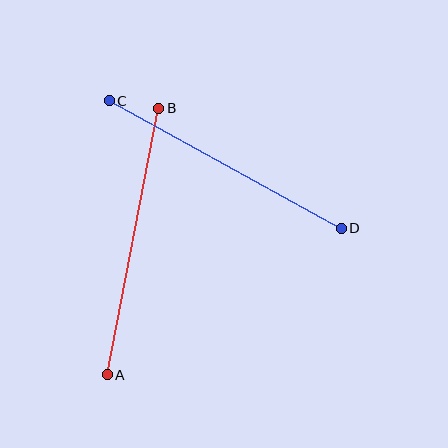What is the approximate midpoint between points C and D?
The midpoint is at approximately (225, 165) pixels.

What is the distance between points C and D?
The distance is approximately 265 pixels.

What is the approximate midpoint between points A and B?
The midpoint is at approximately (133, 242) pixels.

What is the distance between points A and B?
The distance is approximately 271 pixels.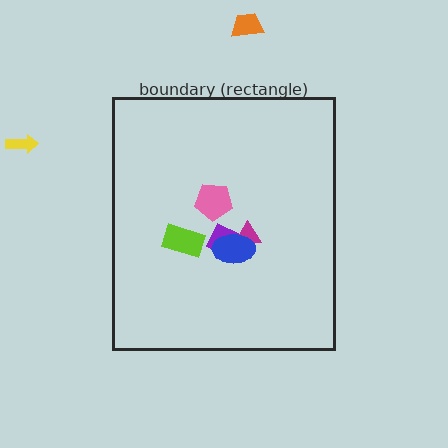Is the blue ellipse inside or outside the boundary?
Inside.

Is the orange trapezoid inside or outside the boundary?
Outside.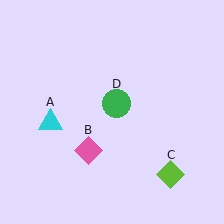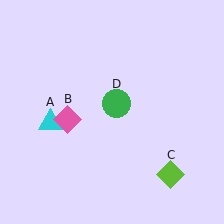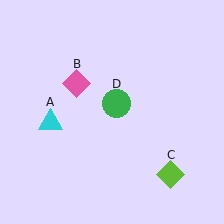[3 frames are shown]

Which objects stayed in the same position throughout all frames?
Cyan triangle (object A) and lime diamond (object C) and green circle (object D) remained stationary.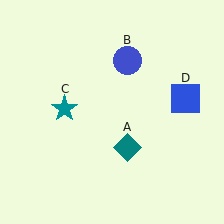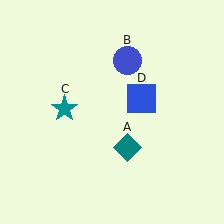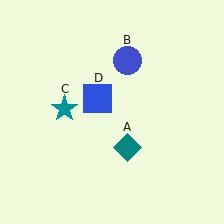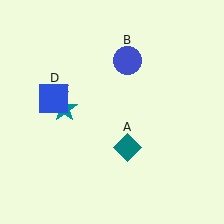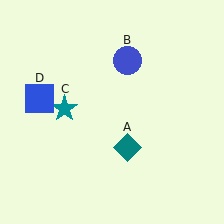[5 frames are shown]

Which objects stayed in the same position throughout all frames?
Teal diamond (object A) and blue circle (object B) and teal star (object C) remained stationary.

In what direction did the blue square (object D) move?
The blue square (object D) moved left.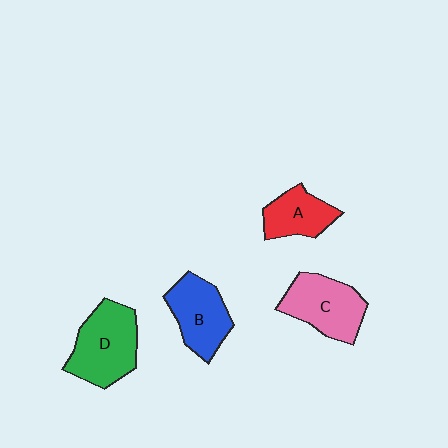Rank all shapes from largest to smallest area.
From largest to smallest: D (green), C (pink), B (blue), A (red).